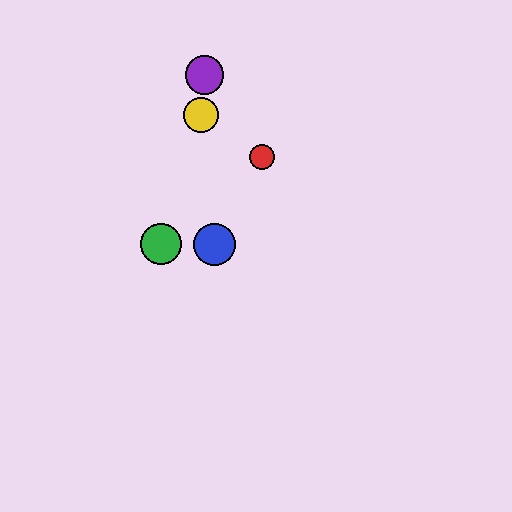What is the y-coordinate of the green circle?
The green circle is at y≈244.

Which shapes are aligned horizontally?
The blue circle, the green circle are aligned horizontally.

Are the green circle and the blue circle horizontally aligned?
Yes, both are at y≈244.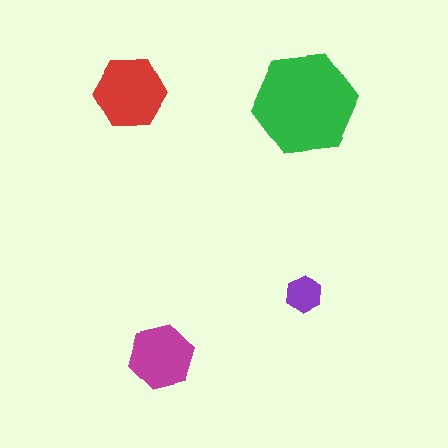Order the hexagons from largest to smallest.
the green one, the red one, the magenta one, the purple one.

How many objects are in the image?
There are 4 objects in the image.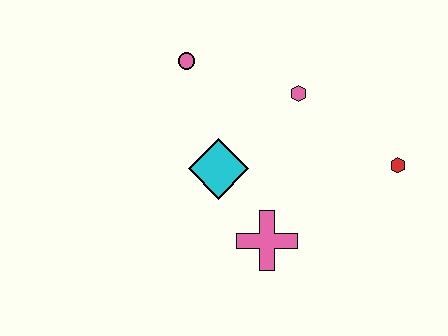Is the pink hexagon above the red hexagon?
Yes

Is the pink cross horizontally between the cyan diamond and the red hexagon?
Yes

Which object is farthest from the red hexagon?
The pink circle is farthest from the red hexagon.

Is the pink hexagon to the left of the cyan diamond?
No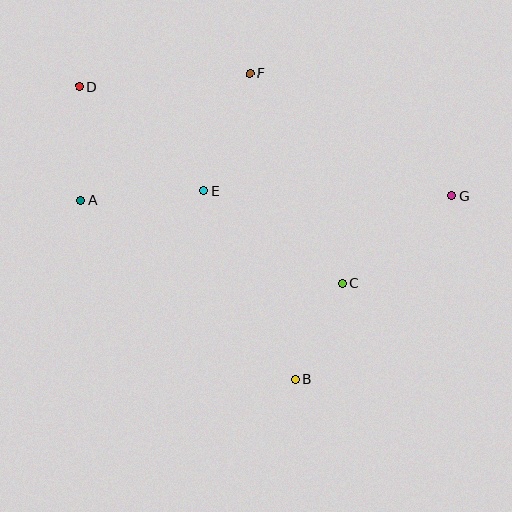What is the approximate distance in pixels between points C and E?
The distance between C and E is approximately 167 pixels.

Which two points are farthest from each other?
Points D and G are farthest from each other.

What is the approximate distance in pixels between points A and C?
The distance between A and C is approximately 274 pixels.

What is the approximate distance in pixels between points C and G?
The distance between C and G is approximately 141 pixels.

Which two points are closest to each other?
Points B and C are closest to each other.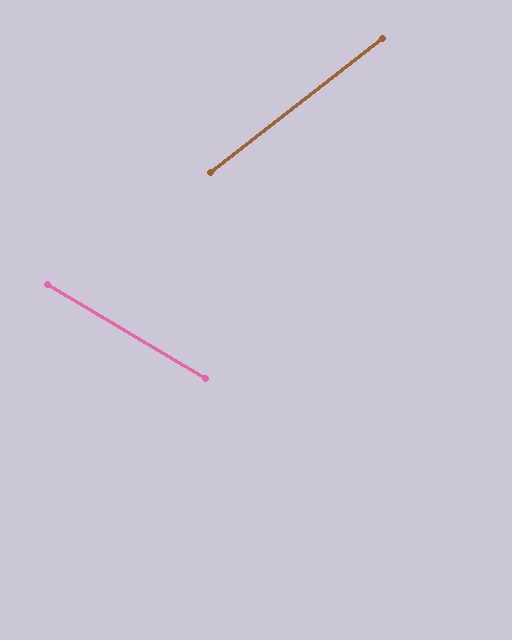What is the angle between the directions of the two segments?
Approximately 68 degrees.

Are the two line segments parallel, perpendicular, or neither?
Neither parallel nor perpendicular — they differ by about 68°.